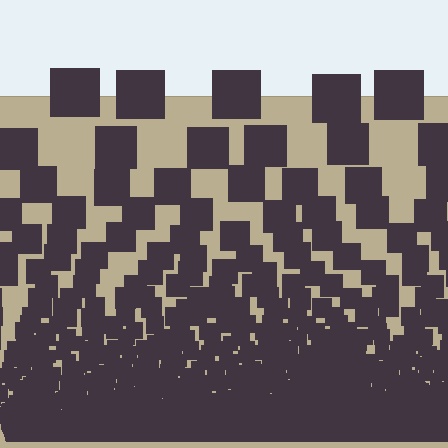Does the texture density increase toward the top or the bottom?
Density increases toward the bottom.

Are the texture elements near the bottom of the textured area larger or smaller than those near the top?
Smaller. The gradient is inverted — elements near the bottom are smaller and denser.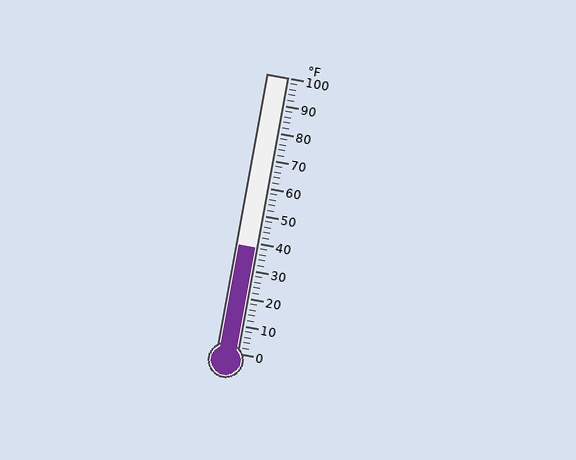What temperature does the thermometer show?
The thermometer shows approximately 38°F.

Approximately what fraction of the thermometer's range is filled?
The thermometer is filled to approximately 40% of its range.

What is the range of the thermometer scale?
The thermometer scale ranges from 0°F to 100°F.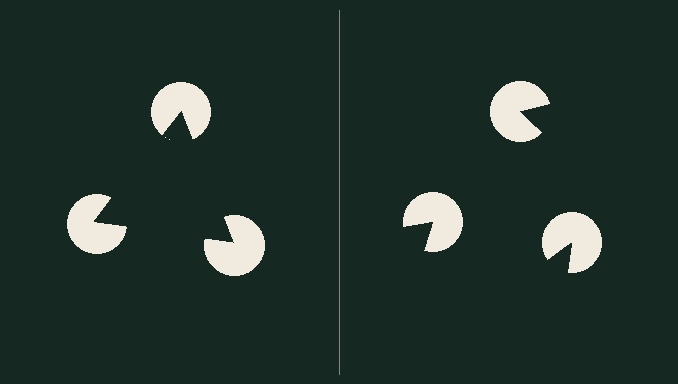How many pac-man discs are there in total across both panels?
6 — 3 on each side.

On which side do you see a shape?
An illusory triangle appears on the left side. On the right side the wedge cuts are rotated, so no coherent shape forms.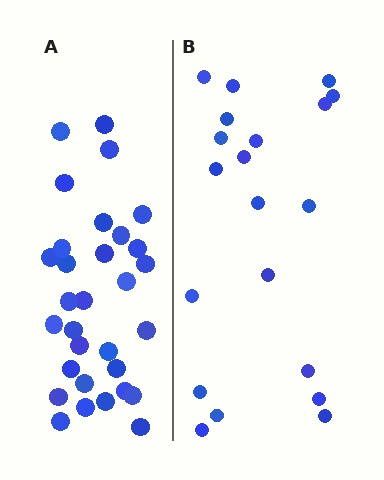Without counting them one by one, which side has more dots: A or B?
Region A (the left region) has more dots.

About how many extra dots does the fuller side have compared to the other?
Region A has roughly 12 or so more dots than region B.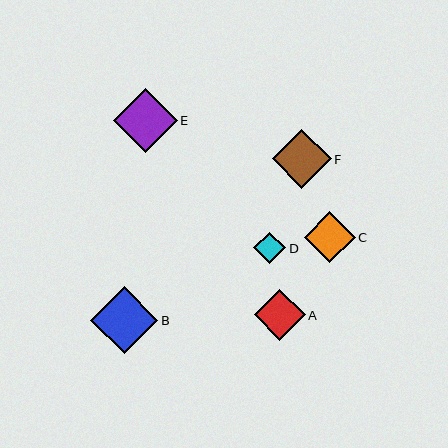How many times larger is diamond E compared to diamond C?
Diamond E is approximately 1.3 times the size of diamond C.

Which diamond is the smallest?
Diamond D is the smallest with a size of approximately 32 pixels.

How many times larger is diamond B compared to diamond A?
Diamond B is approximately 1.3 times the size of diamond A.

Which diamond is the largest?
Diamond B is the largest with a size of approximately 67 pixels.